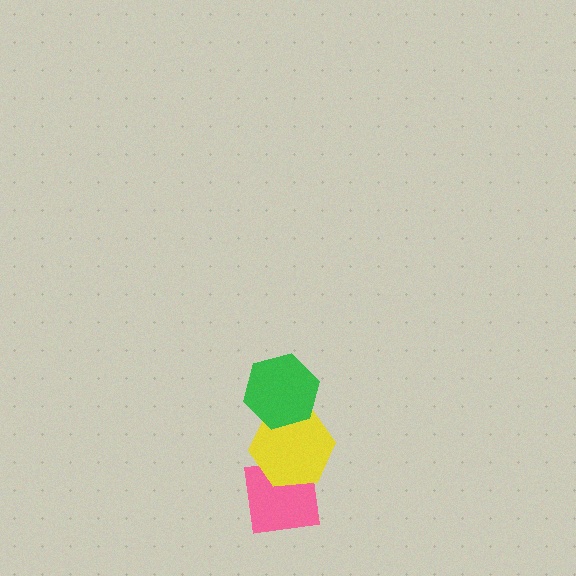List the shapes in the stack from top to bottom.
From top to bottom: the green hexagon, the yellow hexagon, the pink square.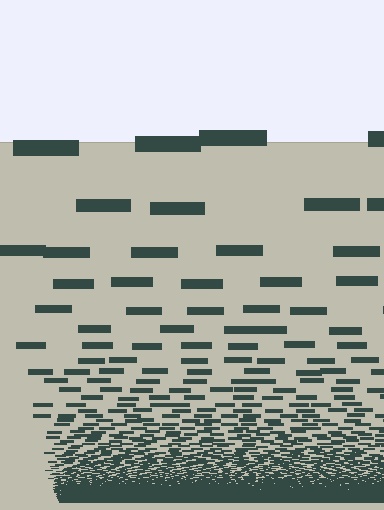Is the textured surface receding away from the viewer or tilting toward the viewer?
The surface appears to tilt toward the viewer. Texture elements get larger and sparser toward the top.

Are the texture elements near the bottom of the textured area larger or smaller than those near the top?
Smaller. The gradient is inverted — elements near the bottom are smaller and denser.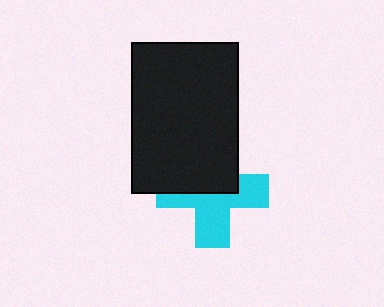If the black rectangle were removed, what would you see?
You would see the complete cyan cross.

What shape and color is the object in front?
The object in front is a black rectangle.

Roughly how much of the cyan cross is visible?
About half of it is visible (roughly 54%).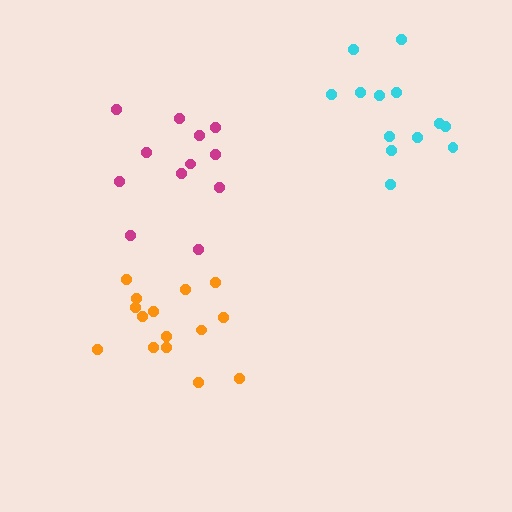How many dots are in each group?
Group 1: 15 dots, Group 2: 12 dots, Group 3: 13 dots (40 total).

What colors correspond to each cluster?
The clusters are colored: orange, magenta, cyan.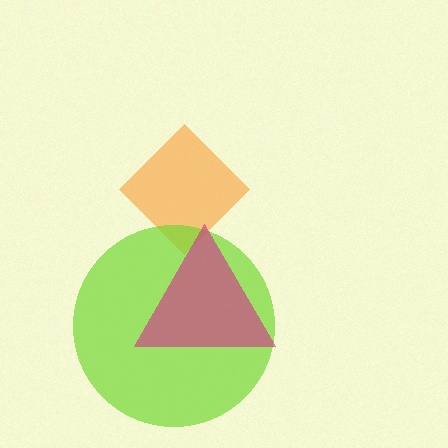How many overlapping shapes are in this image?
There are 3 overlapping shapes in the image.